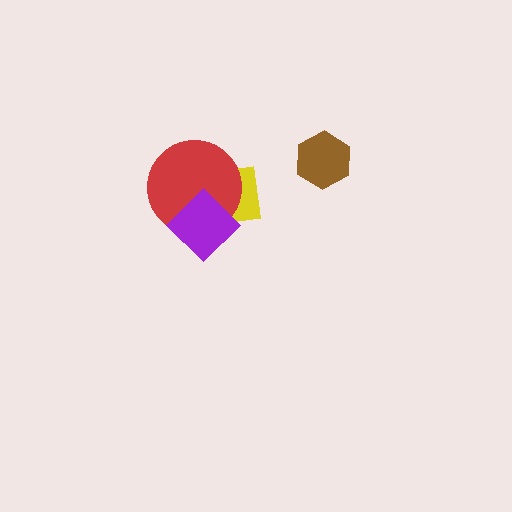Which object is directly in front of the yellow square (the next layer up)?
The red circle is directly in front of the yellow square.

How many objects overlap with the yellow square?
2 objects overlap with the yellow square.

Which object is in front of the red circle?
The purple diamond is in front of the red circle.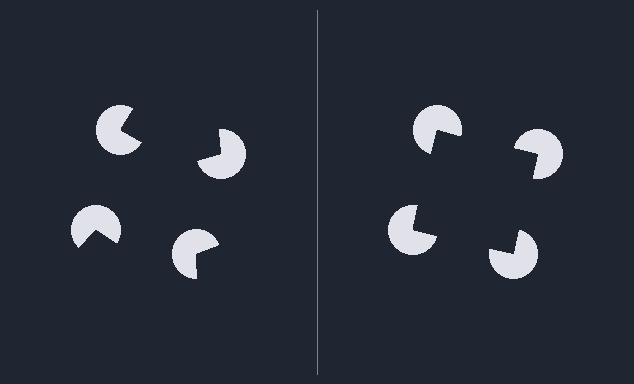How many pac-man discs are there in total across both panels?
8 — 4 on each side.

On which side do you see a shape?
An illusory square appears on the right side. On the left side the wedge cuts are rotated, so no coherent shape forms.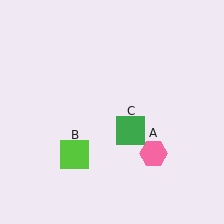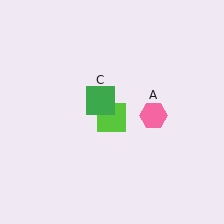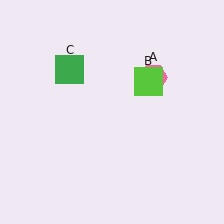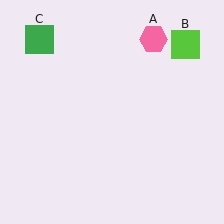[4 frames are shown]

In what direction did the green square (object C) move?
The green square (object C) moved up and to the left.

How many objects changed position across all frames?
3 objects changed position: pink hexagon (object A), lime square (object B), green square (object C).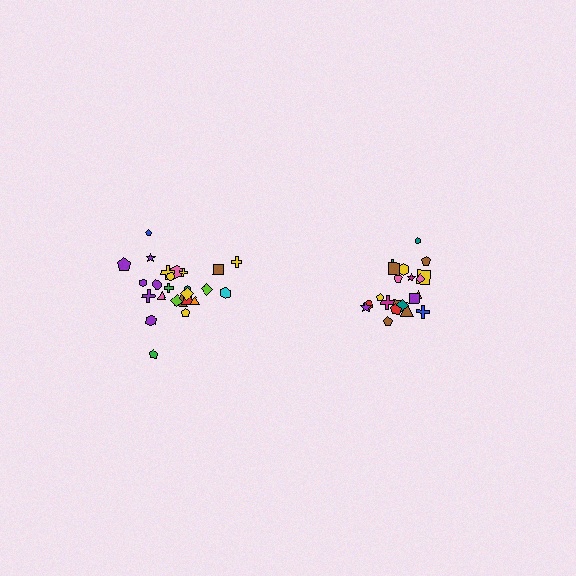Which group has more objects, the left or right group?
The left group.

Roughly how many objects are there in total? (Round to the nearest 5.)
Roughly 45 objects in total.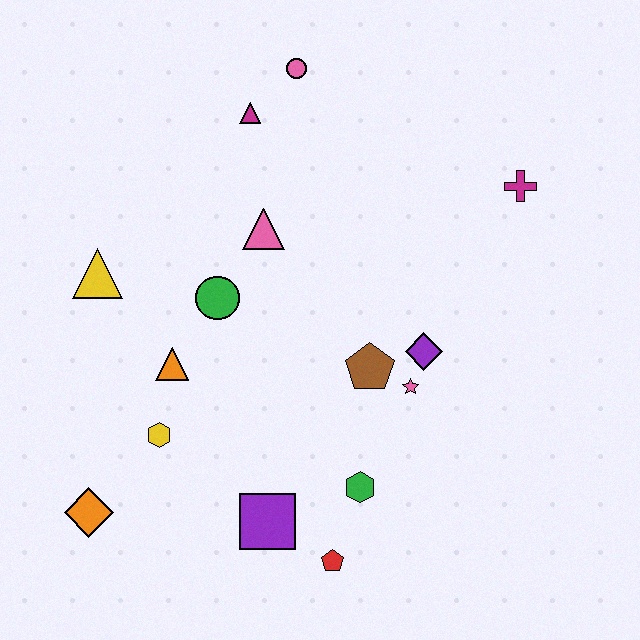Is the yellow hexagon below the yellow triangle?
Yes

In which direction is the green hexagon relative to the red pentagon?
The green hexagon is above the red pentagon.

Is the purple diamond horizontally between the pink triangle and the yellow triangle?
No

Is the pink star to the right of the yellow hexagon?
Yes